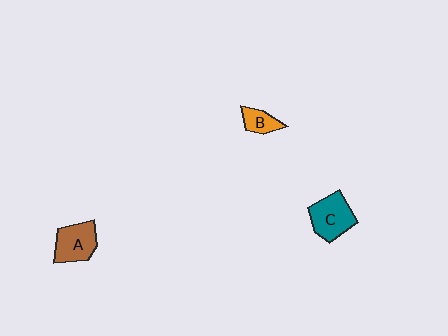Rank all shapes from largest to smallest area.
From largest to smallest: C (teal), A (brown), B (orange).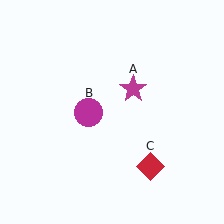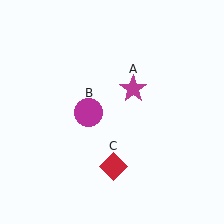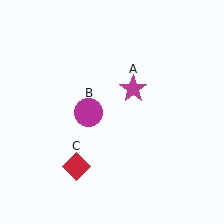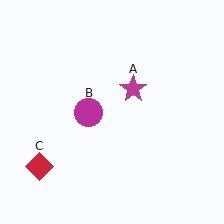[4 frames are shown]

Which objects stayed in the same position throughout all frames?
Magenta star (object A) and magenta circle (object B) remained stationary.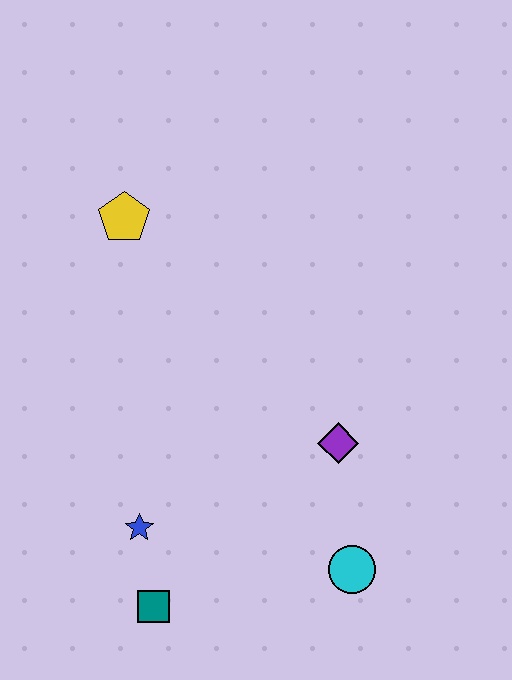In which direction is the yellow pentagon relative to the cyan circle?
The yellow pentagon is above the cyan circle.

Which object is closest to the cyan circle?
The purple diamond is closest to the cyan circle.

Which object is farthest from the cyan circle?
The yellow pentagon is farthest from the cyan circle.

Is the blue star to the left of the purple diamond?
Yes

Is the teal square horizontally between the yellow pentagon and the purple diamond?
Yes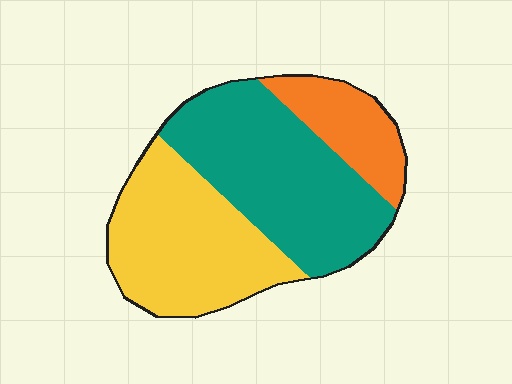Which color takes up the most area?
Teal, at roughly 45%.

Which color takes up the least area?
Orange, at roughly 15%.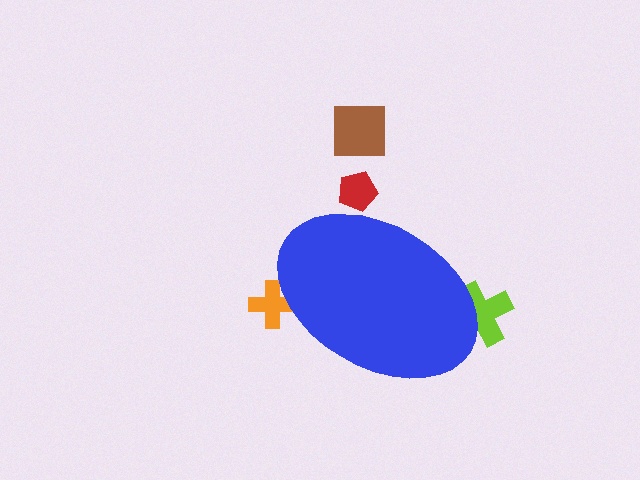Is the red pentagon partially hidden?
Yes, the red pentagon is partially hidden behind the blue ellipse.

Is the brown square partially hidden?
No, the brown square is fully visible.